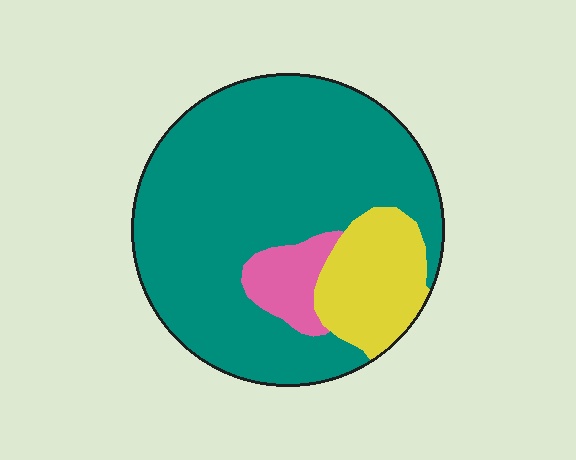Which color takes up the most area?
Teal, at roughly 75%.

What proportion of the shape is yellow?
Yellow covers roughly 15% of the shape.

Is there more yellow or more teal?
Teal.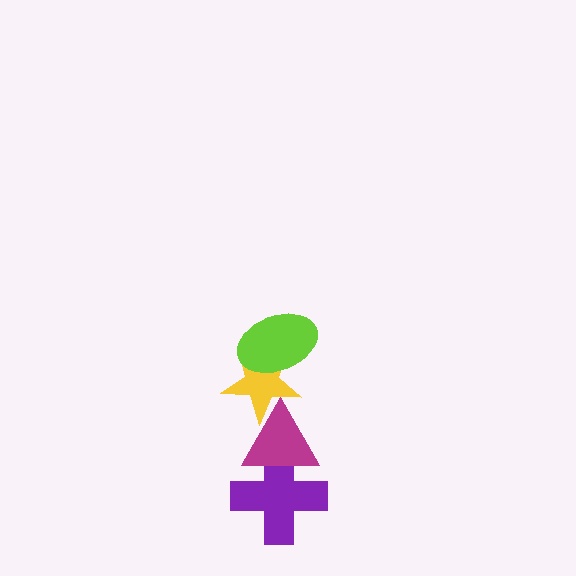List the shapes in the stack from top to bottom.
From top to bottom: the lime ellipse, the yellow star, the magenta triangle, the purple cross.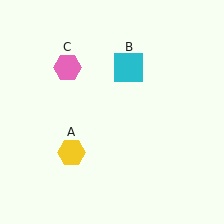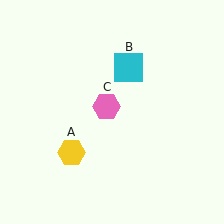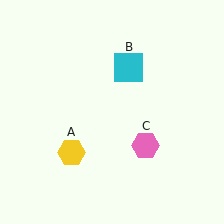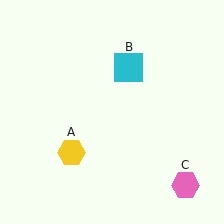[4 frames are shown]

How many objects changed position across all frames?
1 object changed position: pink hexagon (object C).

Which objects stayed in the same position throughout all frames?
Yellow hexagon (object A) and cyan square (object B) remained stationary.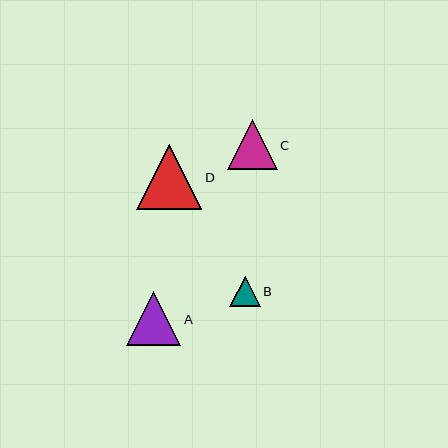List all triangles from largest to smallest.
From largest to smallest: D, A, C, B.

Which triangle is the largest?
Triangle D is the largest with a size of approximately 65 pixels.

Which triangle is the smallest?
Triangle B is the smallest with a size of approximately 30 pixels.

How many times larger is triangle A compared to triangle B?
Triangle A is approximately 1.8 times the size of triangle B.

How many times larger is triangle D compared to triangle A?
Triangle D is approximately 1.2 times the size of triangle A.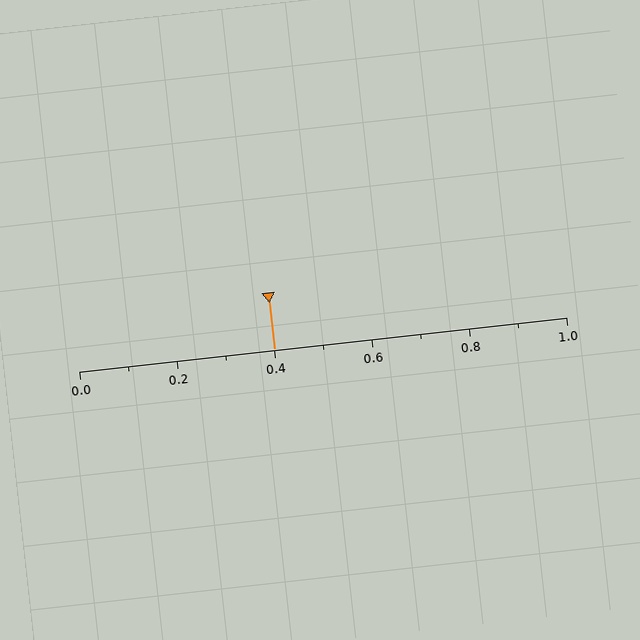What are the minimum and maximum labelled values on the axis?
The axis runs from 0.0 to 1.0.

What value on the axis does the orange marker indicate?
The marker indicates approximately 0.4.